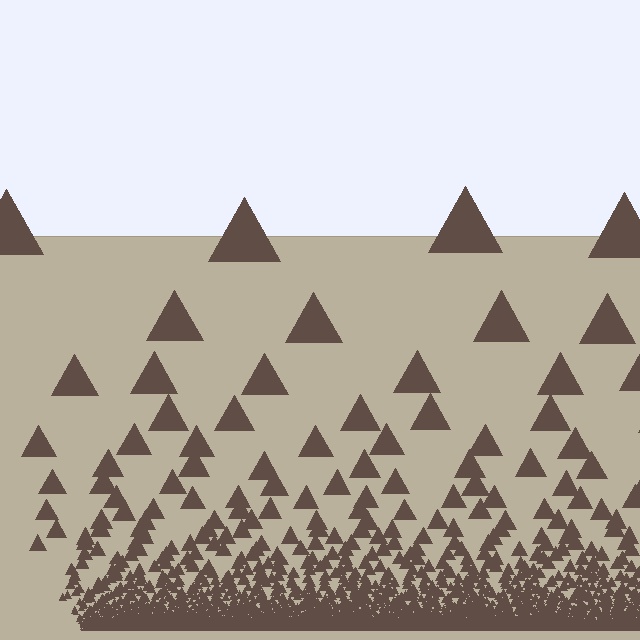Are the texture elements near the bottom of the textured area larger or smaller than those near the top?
Smaller. The gradient is inverted — elements near the bottom are smaller and denser.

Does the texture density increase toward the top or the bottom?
Density increases toward the bottom.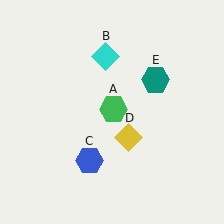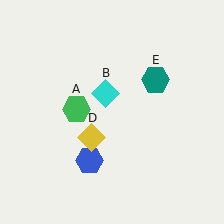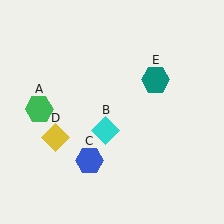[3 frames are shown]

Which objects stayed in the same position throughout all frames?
Blue hexagon (object C) and teal hexagon (object E) remained stationary.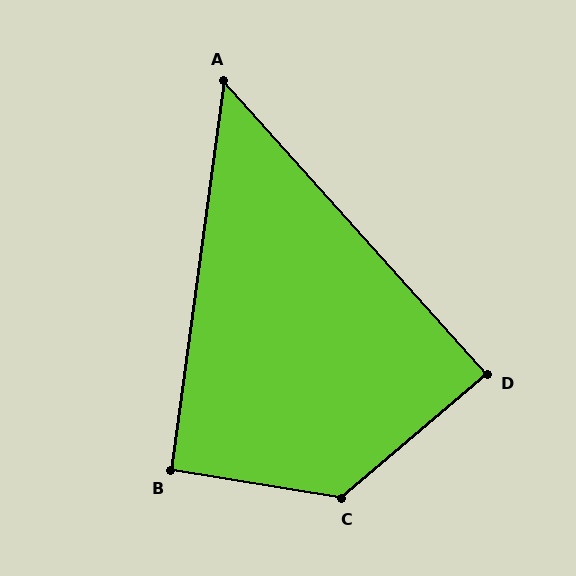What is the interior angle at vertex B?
Approximately 92 degrees (approximately right).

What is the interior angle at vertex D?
Approximately 88 degrees (approximately right).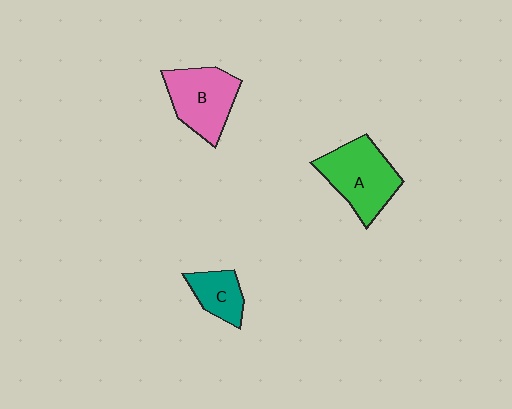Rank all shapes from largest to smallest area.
From largest to smallest: A (green), B (pink), C (teal).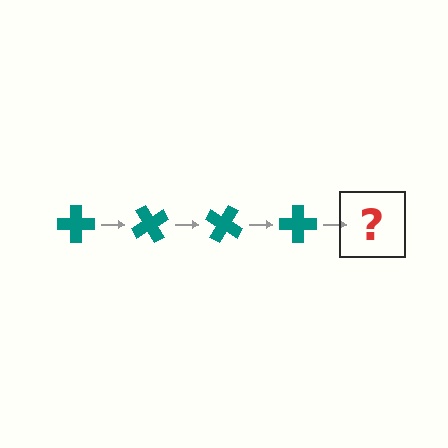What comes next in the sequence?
The next element should be a teal cross rotated 240 degrees.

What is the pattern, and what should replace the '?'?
The pattern is that the cross rotates 60 degrees each step. The '?' should be a teal cross rotated 240 degrees.